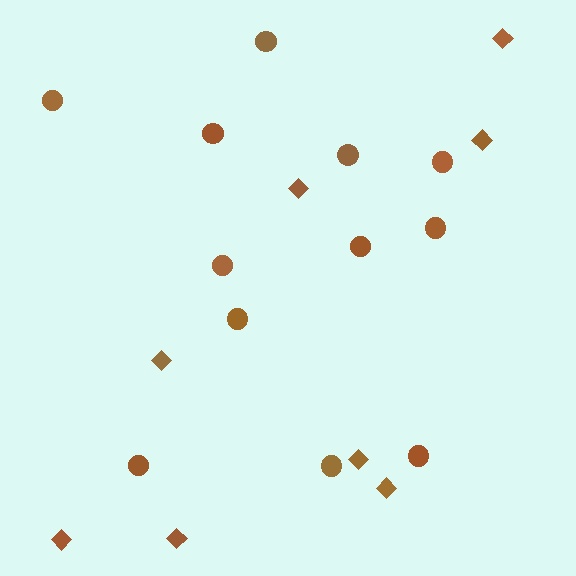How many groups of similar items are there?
There are 2 groups: one group of circles (12) and one group of diamonds (8).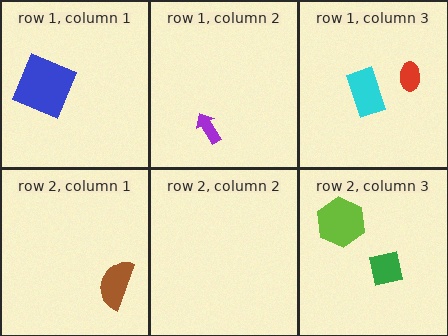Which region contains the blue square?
The row 1, column 1 region.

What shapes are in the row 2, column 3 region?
The green square, the lime hexagon.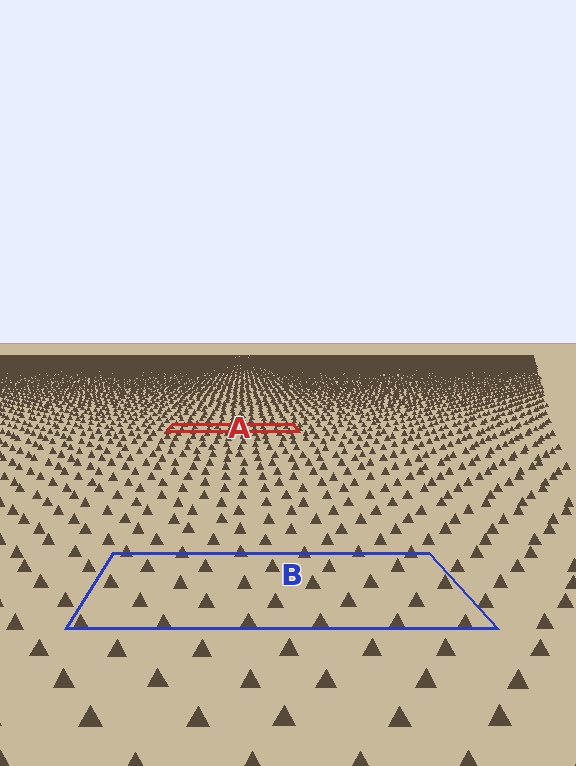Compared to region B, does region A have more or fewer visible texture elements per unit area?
Region A has more texture elements per unit area — they are packed more densely because it is farther away.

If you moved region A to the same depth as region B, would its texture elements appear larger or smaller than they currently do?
They would appear larger. At a closer depth, the same texture elements are projected at a bigger on-screen size.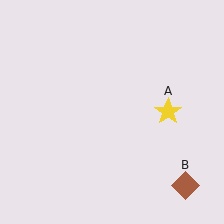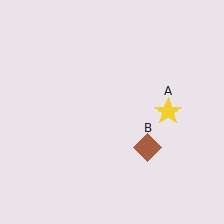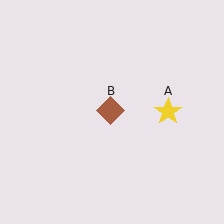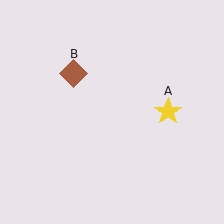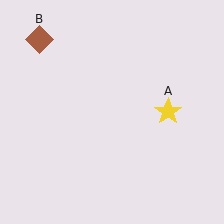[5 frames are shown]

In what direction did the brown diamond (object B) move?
The brown diamond (object B) moved up and to the left.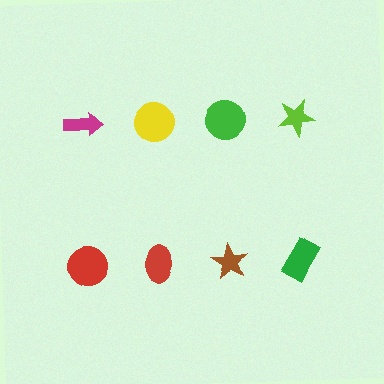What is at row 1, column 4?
A lime star.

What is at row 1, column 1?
A magenta arrow.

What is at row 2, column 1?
A red circle.